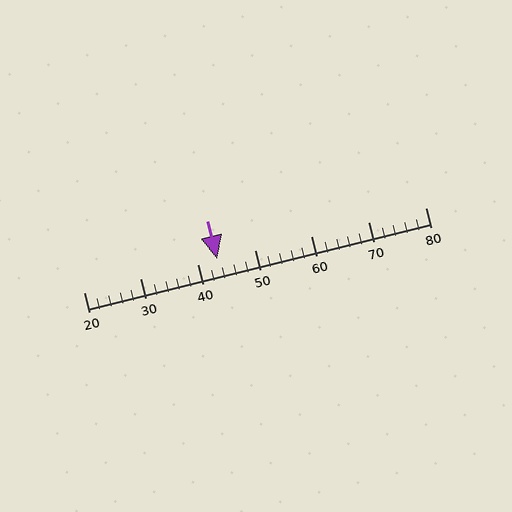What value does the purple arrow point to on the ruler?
The purple arrow points to approximately 44.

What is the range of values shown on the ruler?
The ruler shows values from 20 to 80.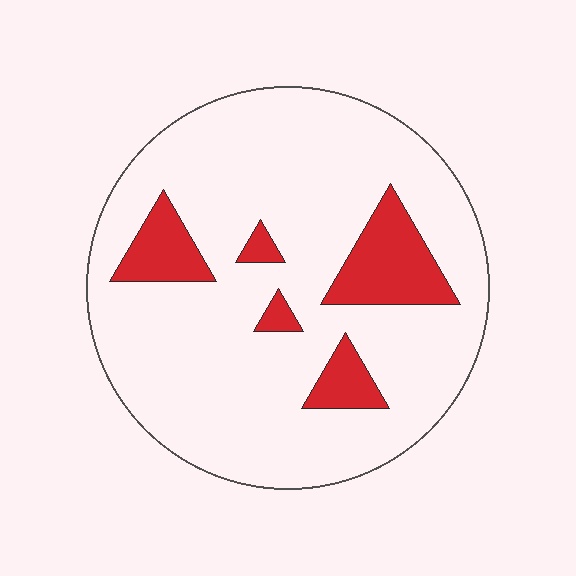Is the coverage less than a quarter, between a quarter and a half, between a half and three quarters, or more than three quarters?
Less than a quarter.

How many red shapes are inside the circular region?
5.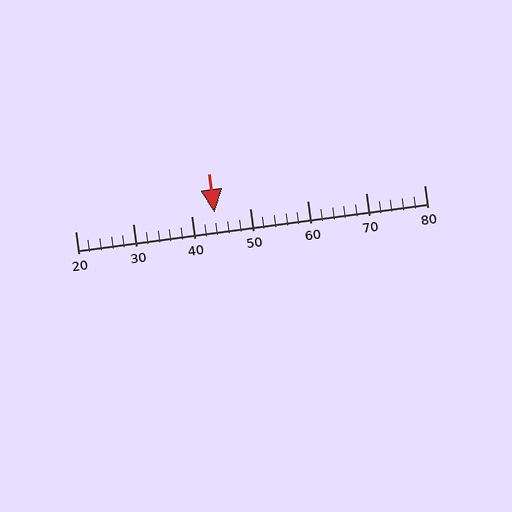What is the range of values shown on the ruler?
The ruler shows values from 20 to 80.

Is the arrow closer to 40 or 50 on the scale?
The arrow is closer to 40.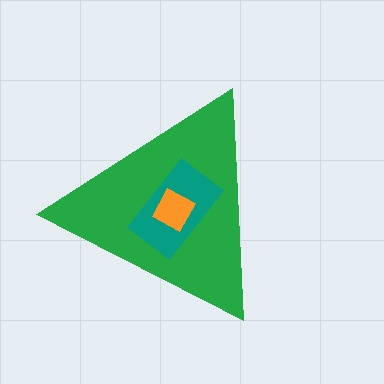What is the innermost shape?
The orange diamond.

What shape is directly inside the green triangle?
The teal rectangle.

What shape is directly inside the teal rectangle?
The orange diamond.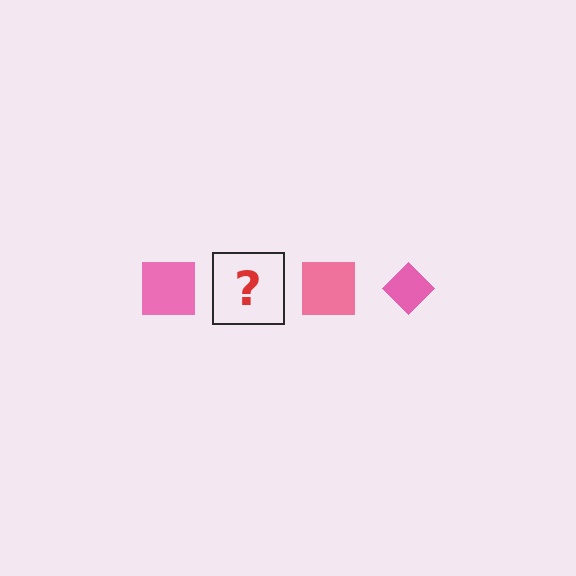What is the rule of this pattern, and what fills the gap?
The rule is that the pattern cycles through square, diamond shapes in pink. The gap should be filled with a pink diamond.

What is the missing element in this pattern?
The missing element is a pink diamond.